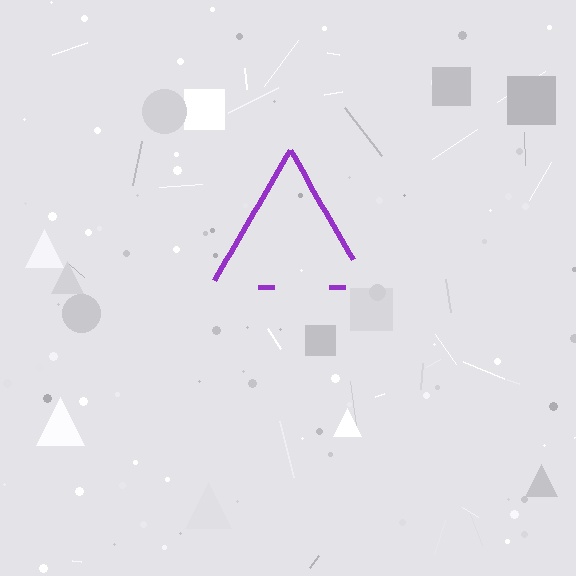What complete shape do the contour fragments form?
The contour fragments form a triangle.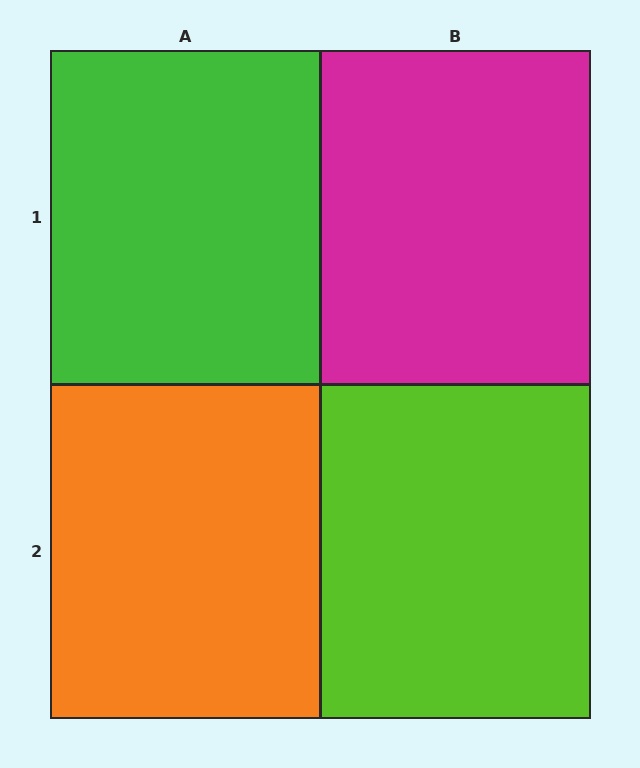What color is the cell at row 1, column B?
Magenta.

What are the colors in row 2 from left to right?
Orange, lime.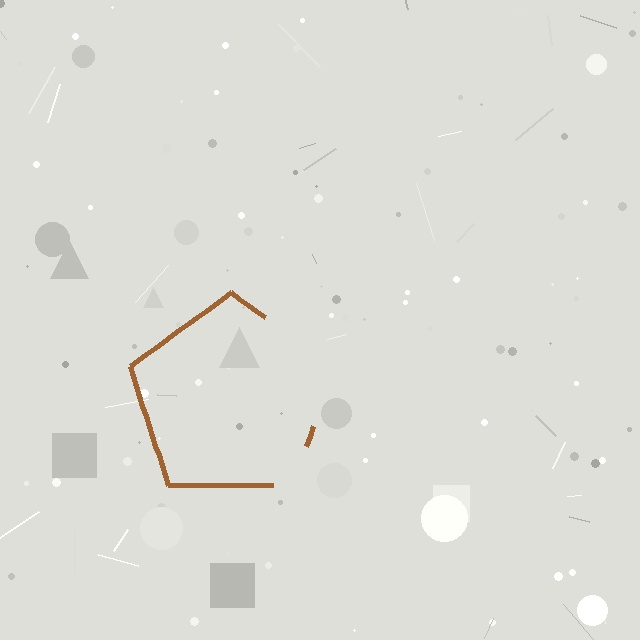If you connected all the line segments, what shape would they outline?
They would outline a pentagon.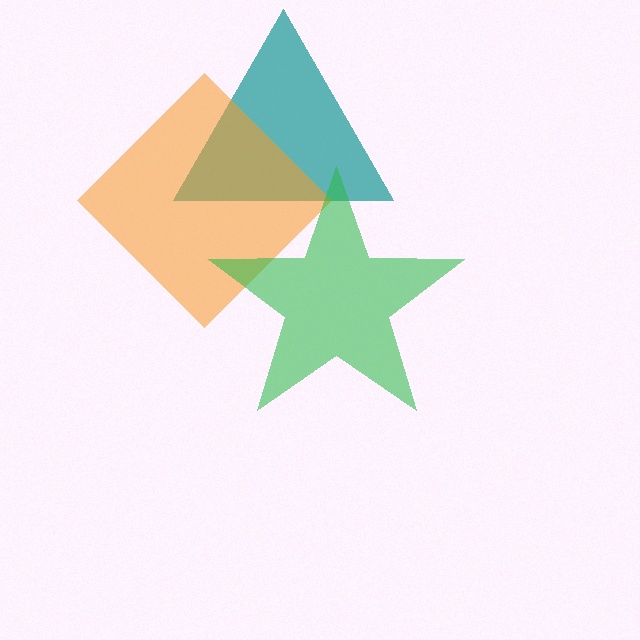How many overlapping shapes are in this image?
There are 3 overlapping shapes in the image.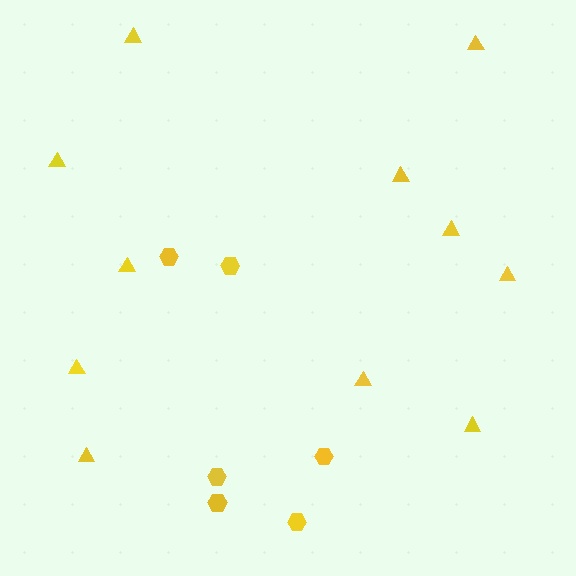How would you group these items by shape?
There are 2 groups: one group of hexagons (6) and one group of triangles (11).